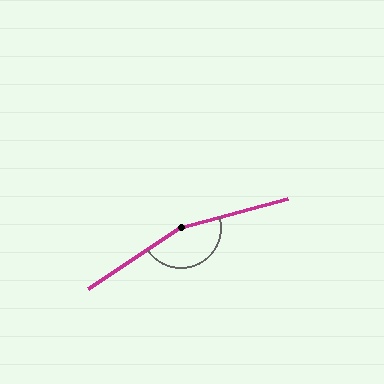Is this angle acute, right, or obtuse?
It is obtuse.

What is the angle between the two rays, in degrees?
Approximately 162 degrees.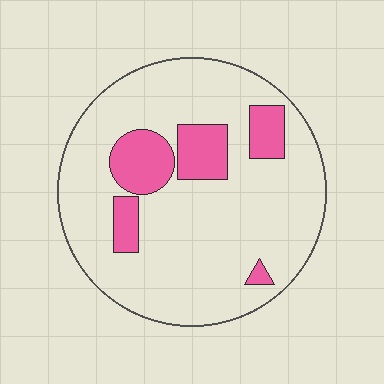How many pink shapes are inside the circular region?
5.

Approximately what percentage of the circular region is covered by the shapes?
Approximately 20%.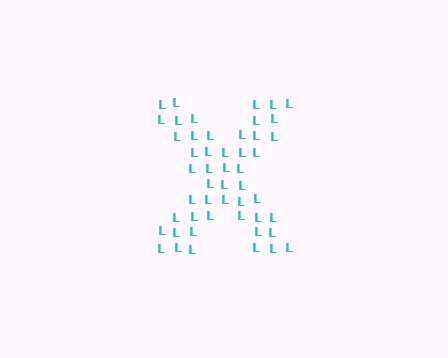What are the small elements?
The small elements are letter L's.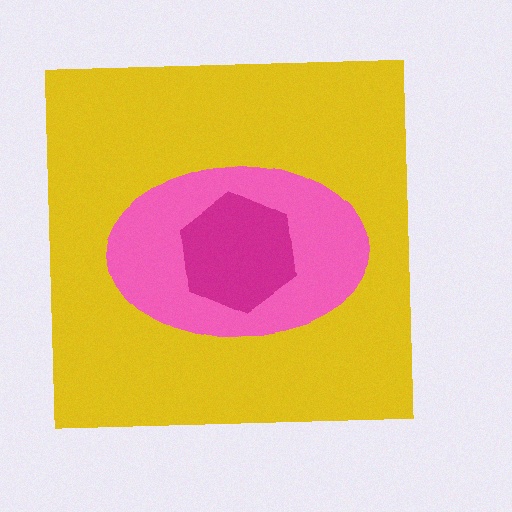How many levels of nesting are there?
3.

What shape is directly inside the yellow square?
The pink ellipse.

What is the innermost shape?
The magenta hexagon.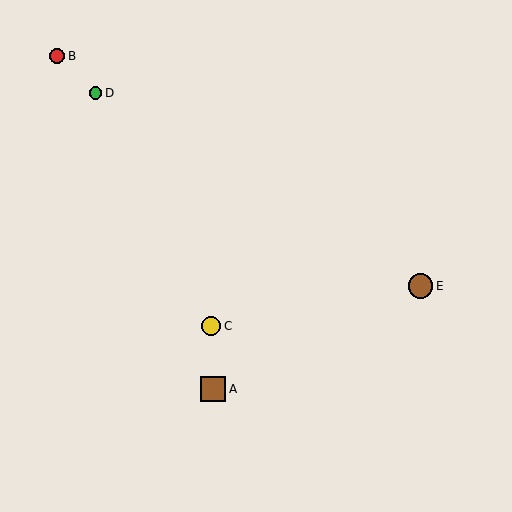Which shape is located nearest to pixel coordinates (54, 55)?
The red circle (labeled B) at (57, 56) is nearest to that location.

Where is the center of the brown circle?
The center of the brown circle is at (421, 286).